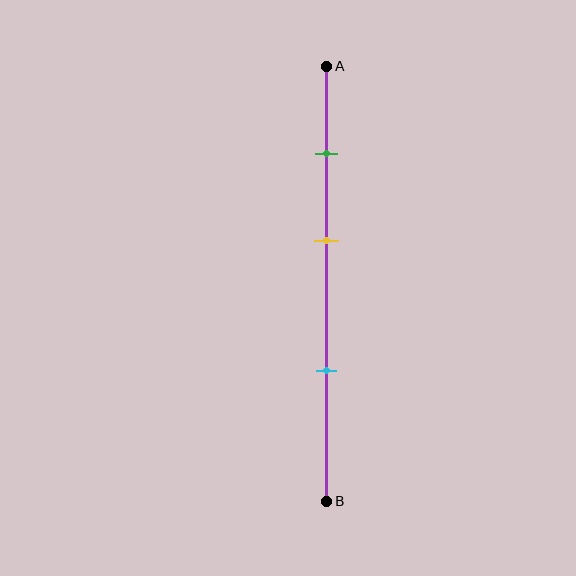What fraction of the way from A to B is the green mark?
The green mark is approximately 20% (0.2) of the way from A to B.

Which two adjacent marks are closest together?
The green and yellow marks are the closest adjacent pair.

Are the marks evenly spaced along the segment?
Yes, the marks are approximately evenly spaced.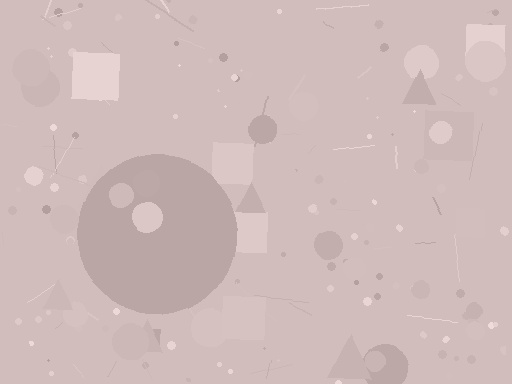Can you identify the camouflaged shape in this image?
The camouflaged shape is a circle.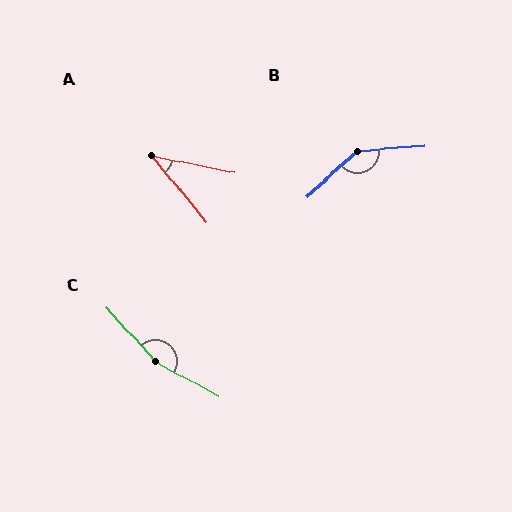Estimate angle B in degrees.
Approximately 143 degrees.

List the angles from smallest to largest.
A (39°), B (143°), C (161°).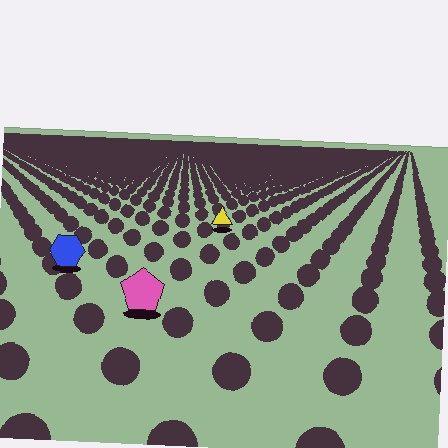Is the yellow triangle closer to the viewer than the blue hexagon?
No. The blue hexagon is closer — you can tell from the texture gradient: the ground texture is coarser near it.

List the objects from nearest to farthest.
From nearest to farthest: the pink pentagon, the blue hexagon, the yellow triangle.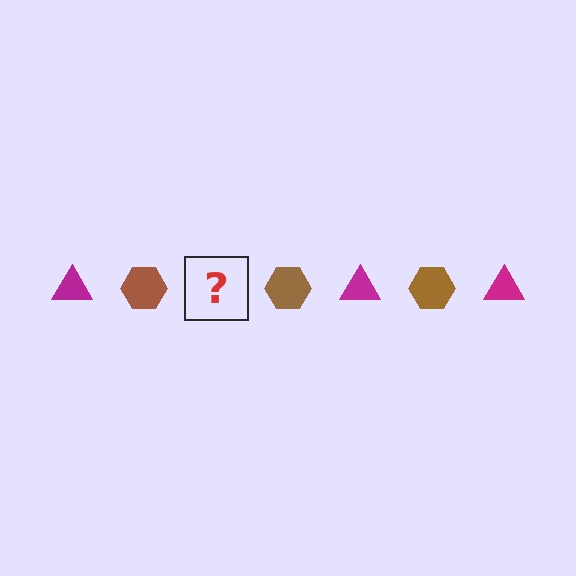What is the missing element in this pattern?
The missing element is a magenta triangle.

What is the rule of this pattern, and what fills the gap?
The rule is that the pattern alternates between magenta triangle and brown hexagon. The gap should be filled with a magenta triangle.